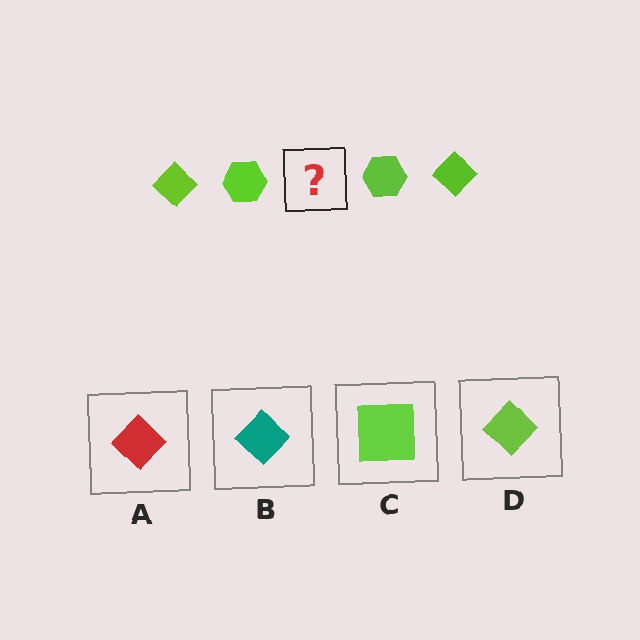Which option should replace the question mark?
Option D.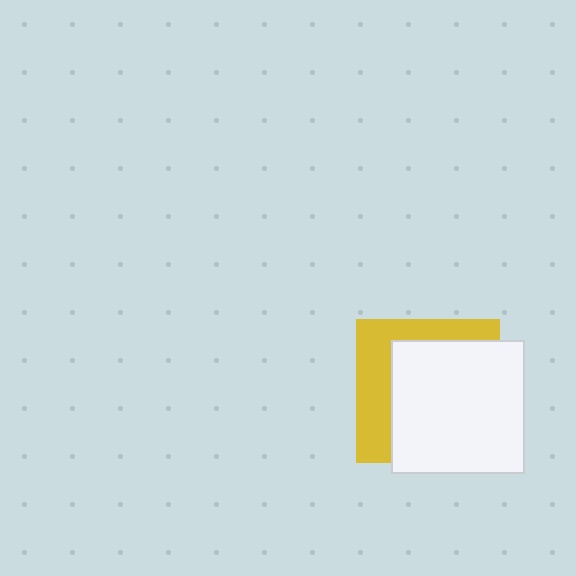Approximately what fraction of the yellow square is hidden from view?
Roughly 65% of the yellow square is hidden behind the white square.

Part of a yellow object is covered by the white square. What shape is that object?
It is a square.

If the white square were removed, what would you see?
You would see the complete yellow square.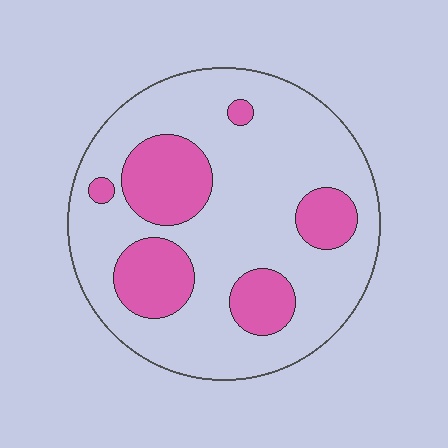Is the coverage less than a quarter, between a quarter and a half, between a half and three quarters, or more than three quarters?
Between a quarter and a half.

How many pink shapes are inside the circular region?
6.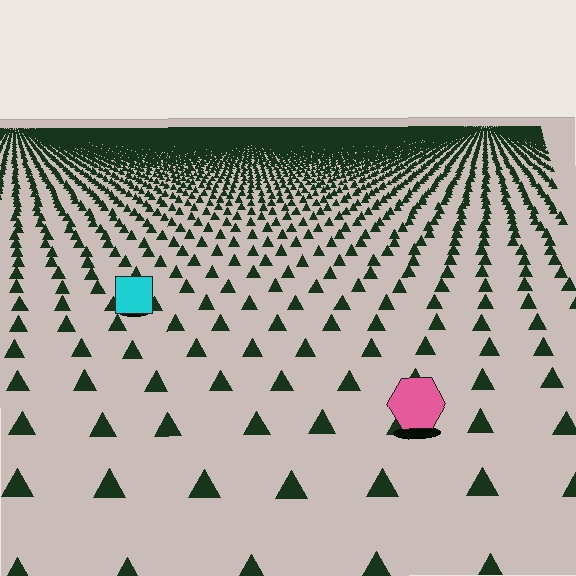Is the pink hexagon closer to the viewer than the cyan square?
Yes. The pink hexagon is closer — you can tell from the texture gradient: the ground texture is coarser near it.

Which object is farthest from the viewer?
The cyan square is farthest from the viewer. It appears smaller and the ground texture around it is denser.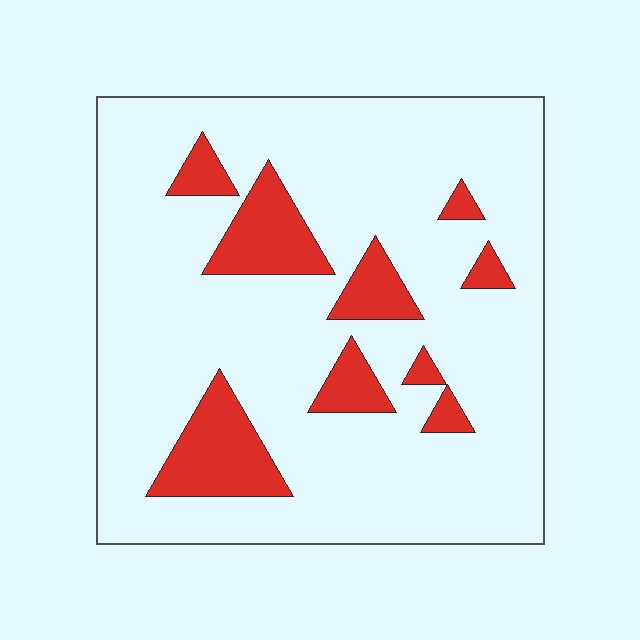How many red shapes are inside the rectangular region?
9.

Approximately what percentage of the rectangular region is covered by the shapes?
Approximately 15%.